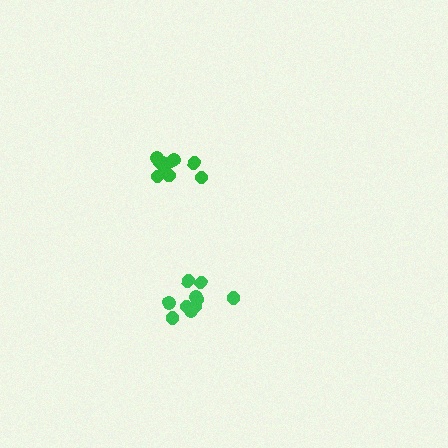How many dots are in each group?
Group 1: 10 dots, Group 2: 10 dots (20 total).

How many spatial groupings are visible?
There are 2 spatial groupings.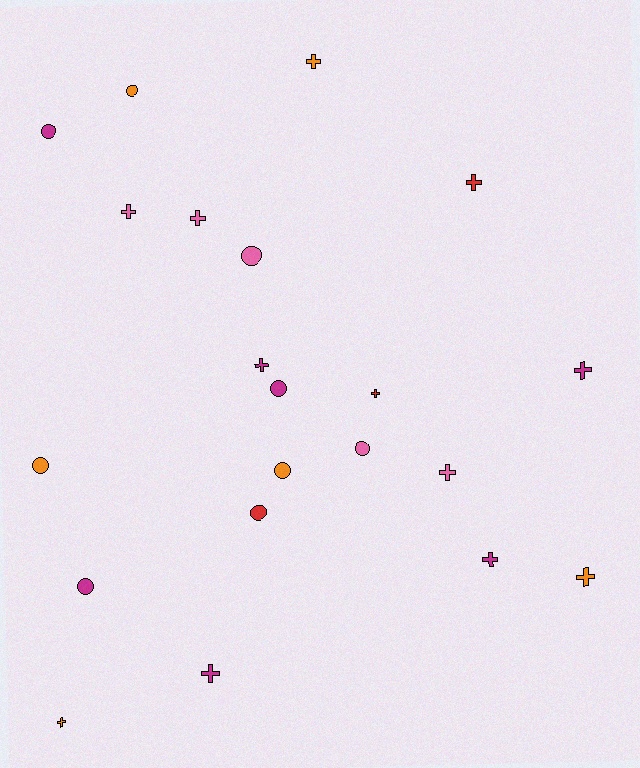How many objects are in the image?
There are 21 objects.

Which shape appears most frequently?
Cross, with 12 objects.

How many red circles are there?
There is 1 red circle.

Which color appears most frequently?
Magenta, with 7 objects.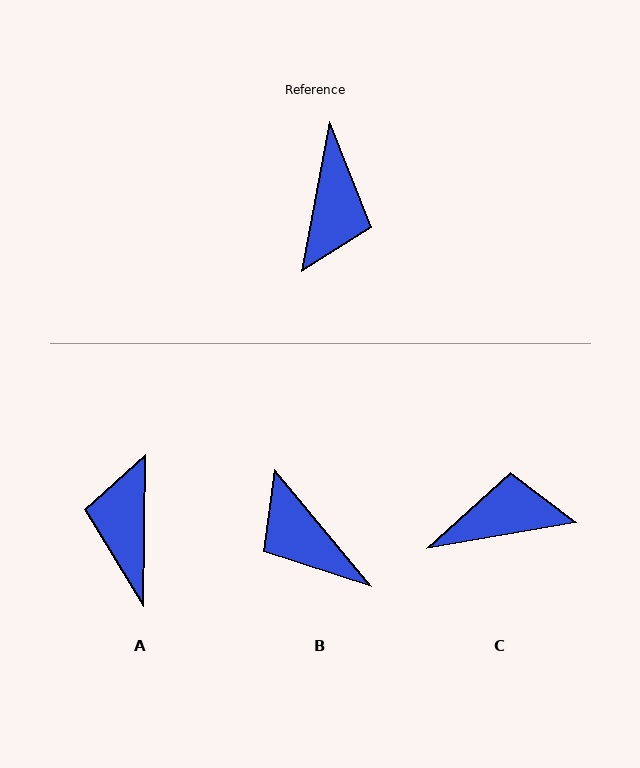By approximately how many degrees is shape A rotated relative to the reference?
Approximately 170 degrees clockwise.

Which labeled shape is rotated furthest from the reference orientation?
A, about 170 degrees away.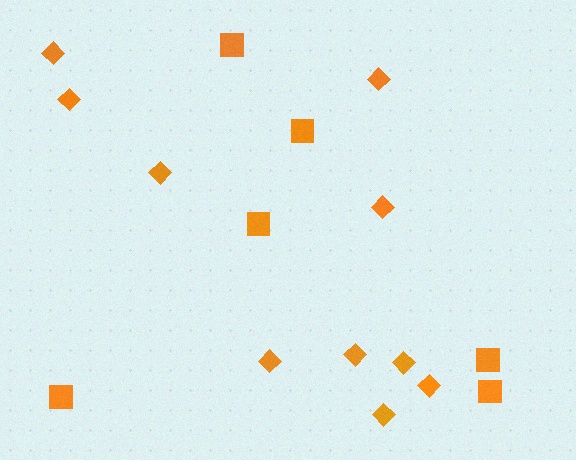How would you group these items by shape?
There are 2 groups: one group of diamonds (10) and one group of squares (6).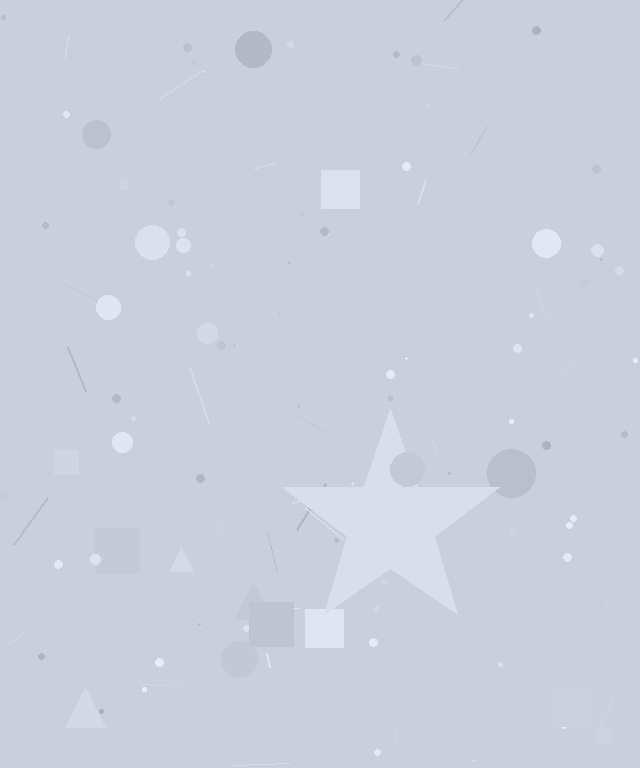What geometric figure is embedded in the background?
A star is embedded in the background.